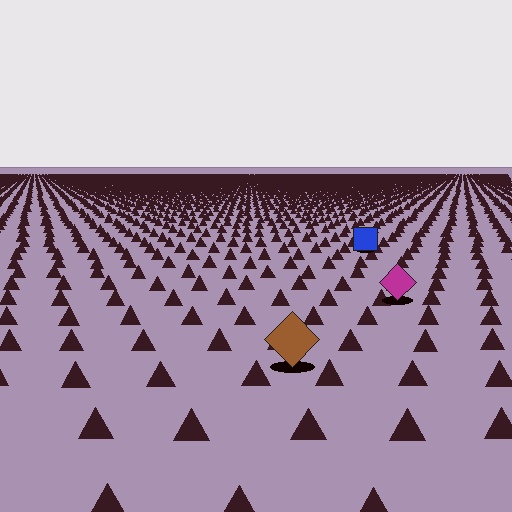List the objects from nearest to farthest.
From nearest to farthest: the brown diamond, the magenta diamond, the blue square.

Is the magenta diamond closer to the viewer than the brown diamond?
No. The brown diamond is closer — you can tell from the texture gradient: the ground texture is coarser near it.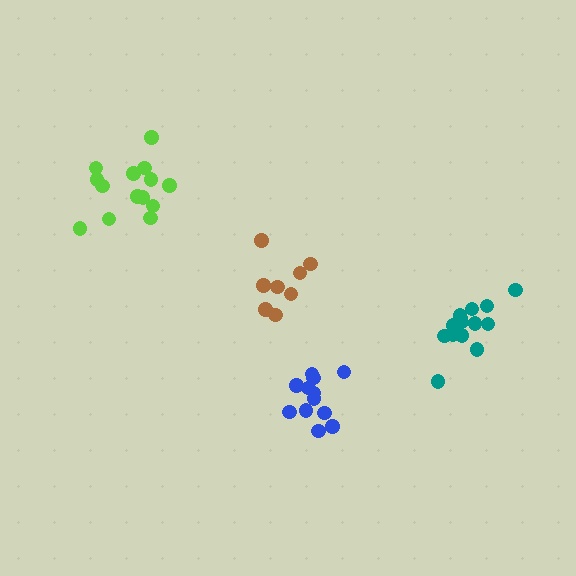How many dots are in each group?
Group 1: 8 dots, Group 2: 14 dots, Group 3: 12 dots, Group 4: 14 dots (48 total).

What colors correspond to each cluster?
The clusters are colored: brown, lime, blue, teal.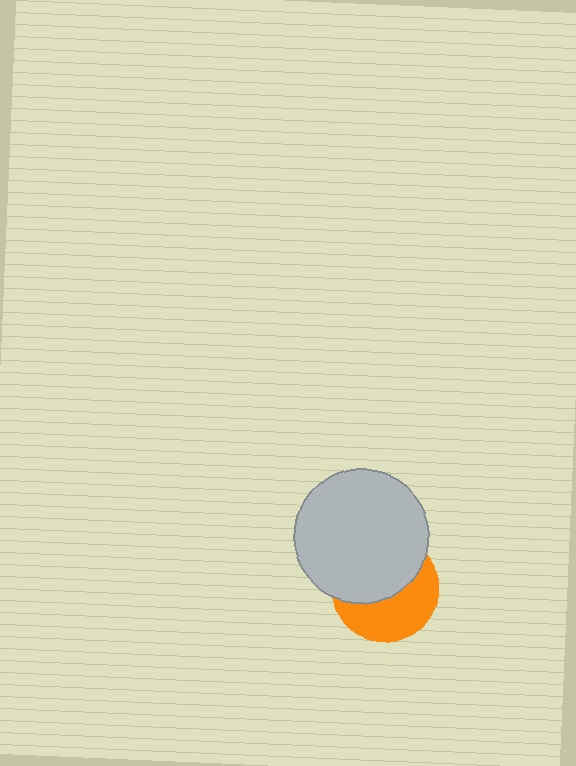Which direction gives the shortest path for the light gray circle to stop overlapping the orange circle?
Moving up gives the shortest separation.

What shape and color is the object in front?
The object in front is a light gray circle.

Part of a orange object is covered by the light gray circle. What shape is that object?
It is a circle.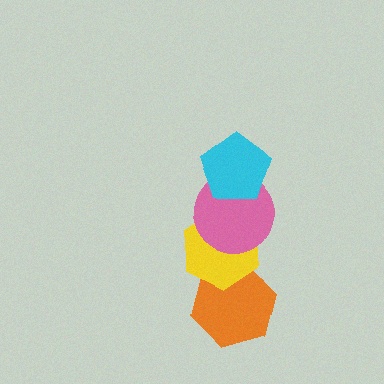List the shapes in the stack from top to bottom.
From top to bottom: the cyan pentagon, the pink circle, the yellow hexagon, the orange hexagon.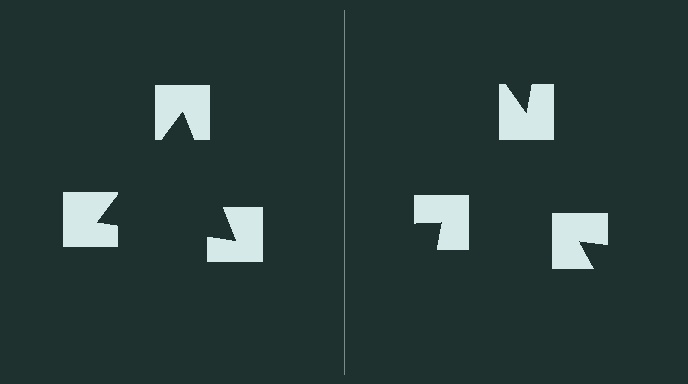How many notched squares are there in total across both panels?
6 — 3 on each side.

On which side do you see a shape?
An illusory triangle appears on the left side. On the right side the wedge cuts are rotated, so no coherent shape forms.